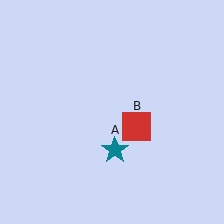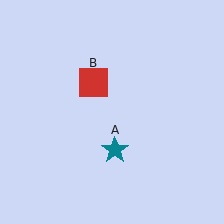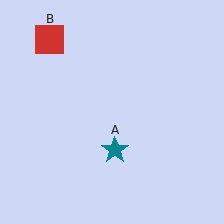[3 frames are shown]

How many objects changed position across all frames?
1 object changed position: red square (object B).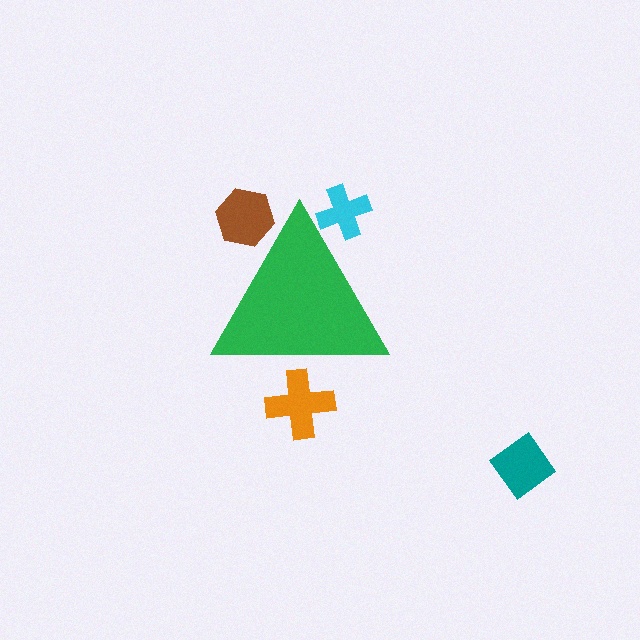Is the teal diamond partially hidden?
No, the teal diamond is fully visible.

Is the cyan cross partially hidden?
Yes, the cyan cross is partially hidden behind the green triangle.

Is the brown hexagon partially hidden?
Yes, the brown hexagon is partially hidden behind the green triangle.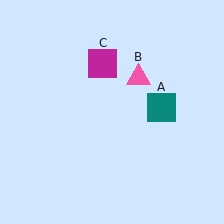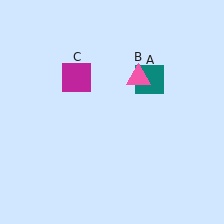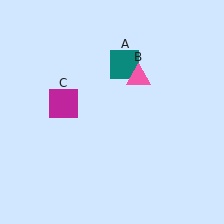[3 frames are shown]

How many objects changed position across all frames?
2 objects changed position: teal square (object A), magenta square (object C).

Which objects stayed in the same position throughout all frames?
Pink triangle (object B) remained stationary.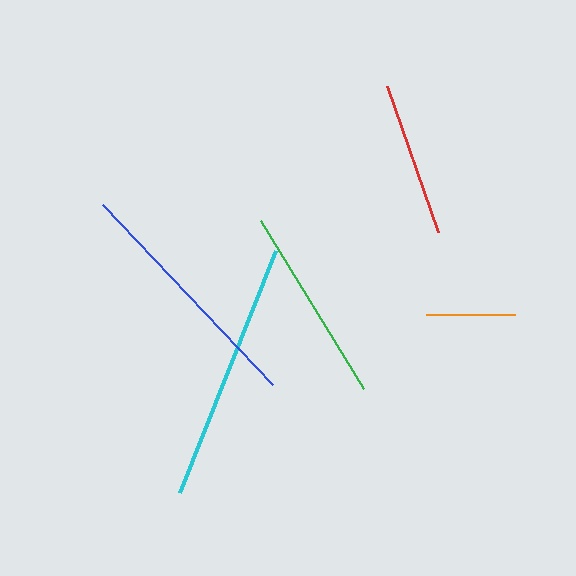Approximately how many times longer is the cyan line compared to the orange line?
The cyan line is approximately 2.9 times the length of the orange line.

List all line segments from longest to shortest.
From longest to shortest: cyan, blue, green, red, orange.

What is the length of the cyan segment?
The cyan segment is approximately 260 pixels long.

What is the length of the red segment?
The red segment is approximately 155 pixels long.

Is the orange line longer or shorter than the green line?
The green line is longer than the orange line.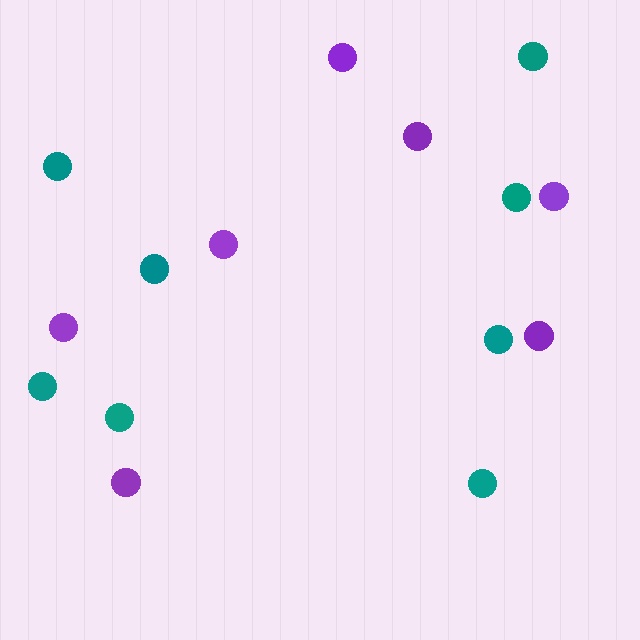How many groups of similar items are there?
There are 2 groups: one group of teal circles (8) and one group of purple circles (7).